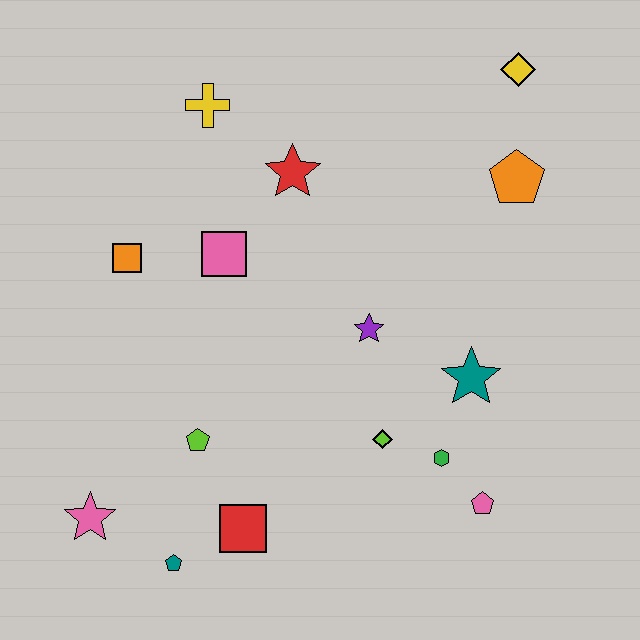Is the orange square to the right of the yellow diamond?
No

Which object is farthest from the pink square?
The pink pentagon is farthest from the pink square.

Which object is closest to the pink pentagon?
The green hexagon is closest to the pink pentagon.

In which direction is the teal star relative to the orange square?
The teal star is to the right of the orange square.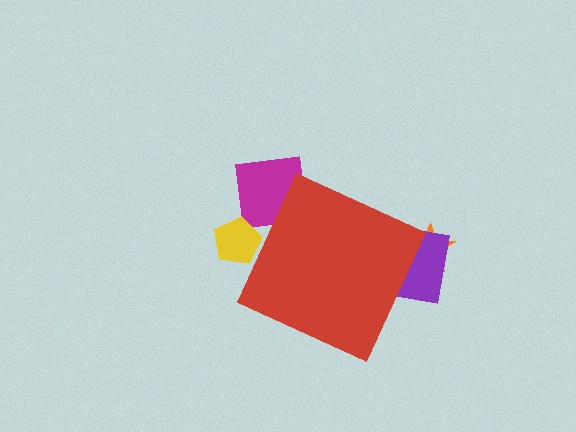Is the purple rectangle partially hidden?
Yes, the purple rectangle is partially hidden behind the red diamond.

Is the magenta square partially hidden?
Yes, the magenta square is partially hidden behind the red diamond.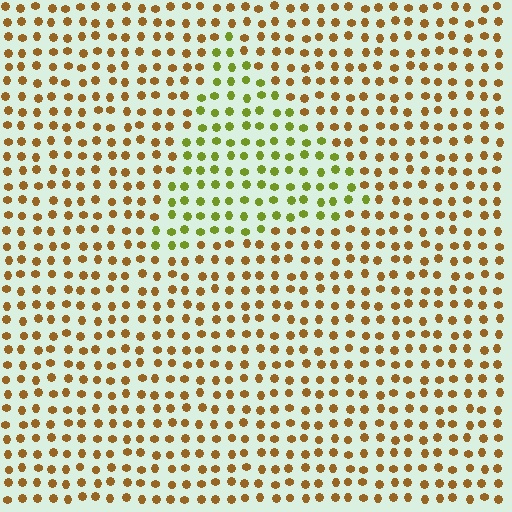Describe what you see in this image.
The image is filled with small brown elements in a uniform arrangement. A triangle-shaped region is visible where the elements are tinted to a slightly different hue, forming a subtle color boundary.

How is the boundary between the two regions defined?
The boundary is defined purely by a slight shift in hue (about 46 degrees). Spacing, size, and orientation are identical on both sides.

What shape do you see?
I see a triangle.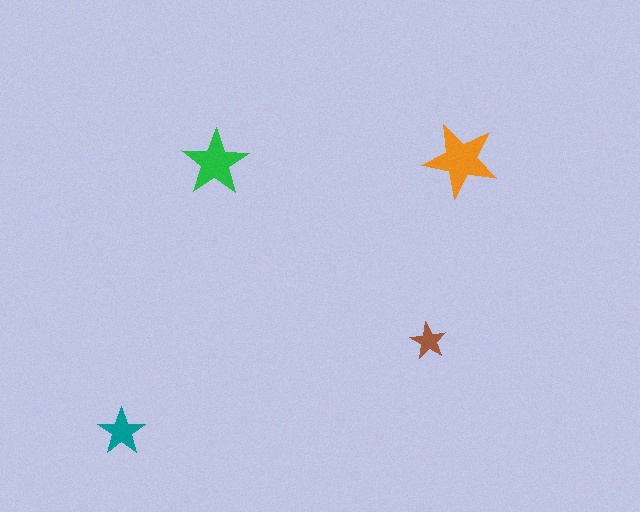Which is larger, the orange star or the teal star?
The orange one.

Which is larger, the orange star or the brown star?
The orange one.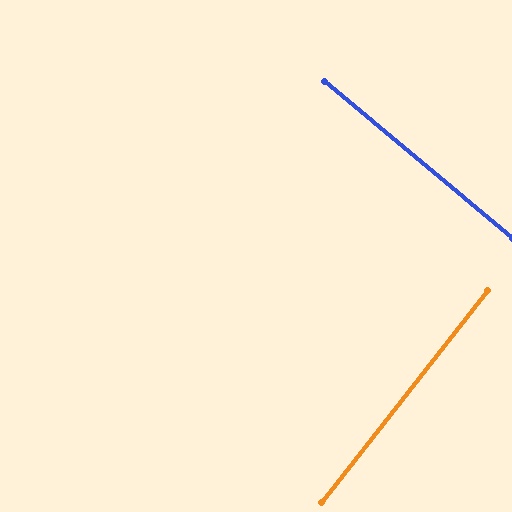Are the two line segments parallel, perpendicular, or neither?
Perpendicular — they meet at approximately 88°.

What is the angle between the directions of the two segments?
Approximately 88 degrees.